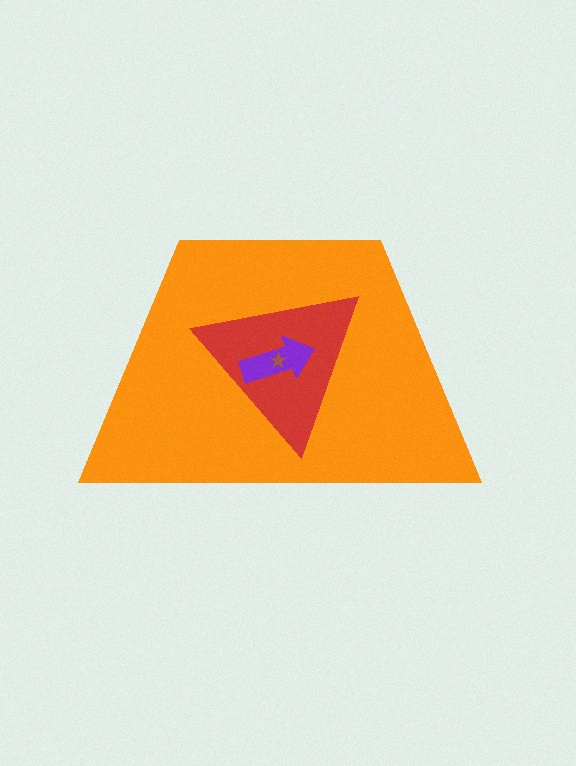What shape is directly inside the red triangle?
The purple arrow.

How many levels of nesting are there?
4.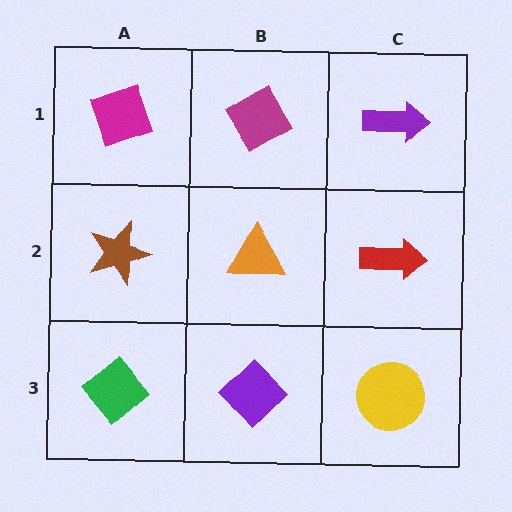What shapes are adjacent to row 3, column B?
An orange triangle (row 2, column B), a green diamond (row 3, column A), a yellow circle (row 3, column C).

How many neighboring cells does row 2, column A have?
3.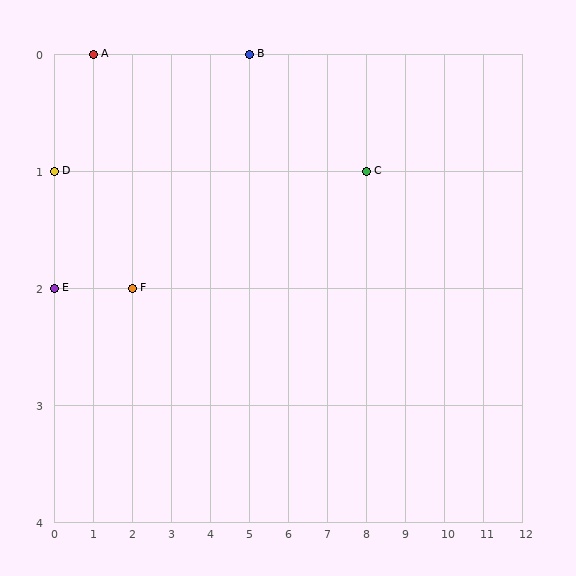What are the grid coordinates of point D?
Point D is at grid coordinates (0, 1).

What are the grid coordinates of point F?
Point F is at grid coordinates (2, 2).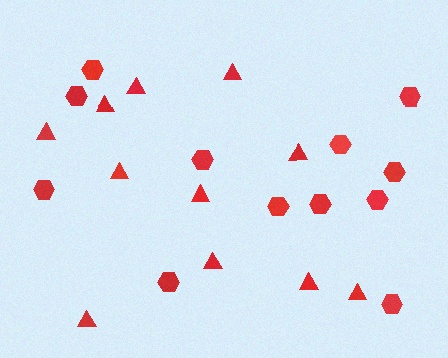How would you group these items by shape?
There are 2 groups: one group of triangles (11) and one group of hexagons (12).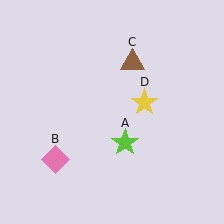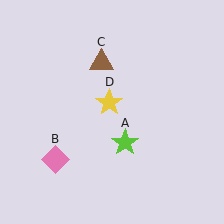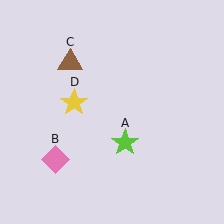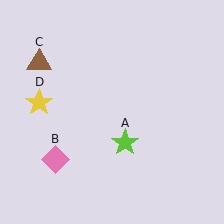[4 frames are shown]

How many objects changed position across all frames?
2 objects changed position: brown triangle (object C), yellow star (object D).